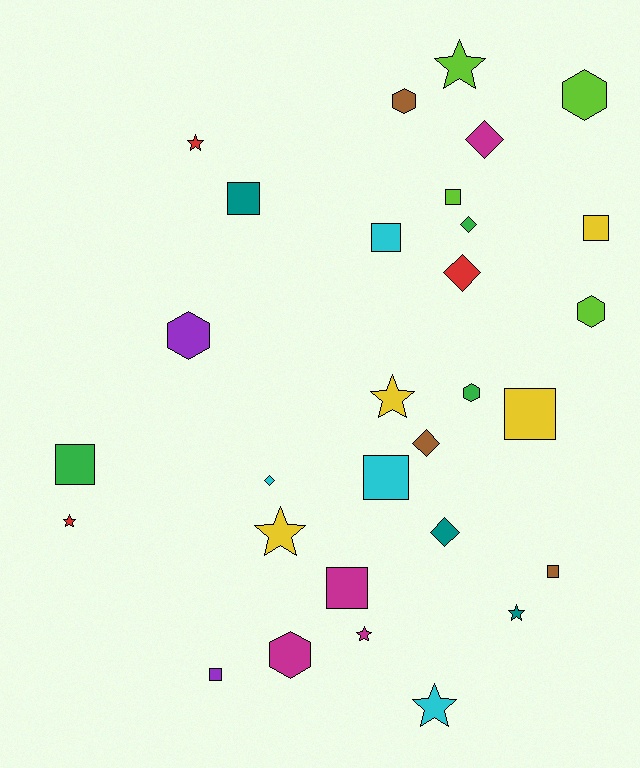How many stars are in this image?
There are 8 stars.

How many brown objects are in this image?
There are 3 brown objects.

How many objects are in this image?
There are 30 objects.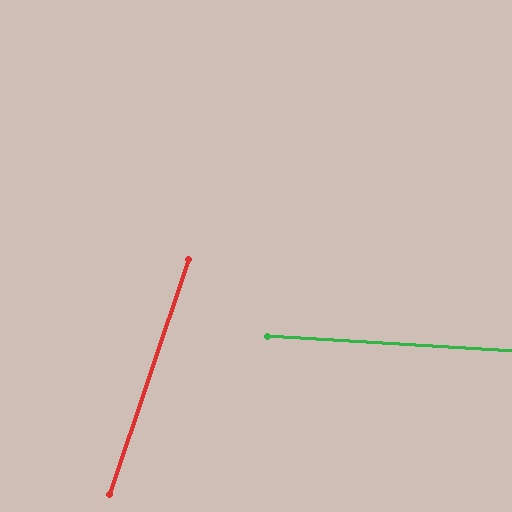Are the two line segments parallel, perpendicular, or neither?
Neither parallel nor perpendicular — they differ by about 75°.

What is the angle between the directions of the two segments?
Approximately 75 degrees.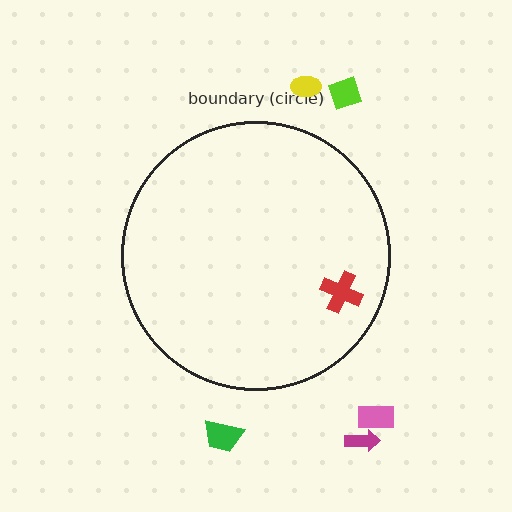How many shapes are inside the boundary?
1 inside, 5 outside.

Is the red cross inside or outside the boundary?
Inside.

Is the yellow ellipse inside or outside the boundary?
Outside.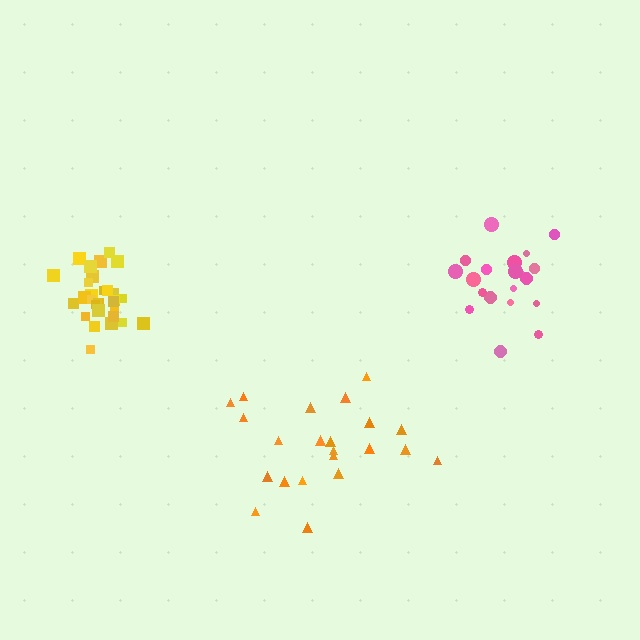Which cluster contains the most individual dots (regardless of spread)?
Yellow (31).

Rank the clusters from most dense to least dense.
yellow, pink, orange.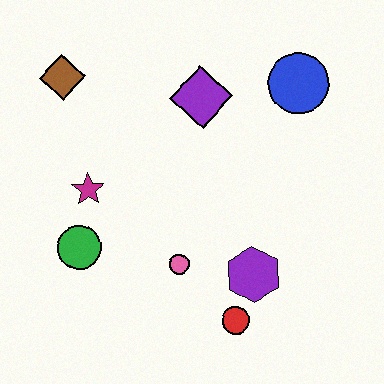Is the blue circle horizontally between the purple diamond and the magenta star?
No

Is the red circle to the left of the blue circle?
Yes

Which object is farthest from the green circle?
The blue circle is farthest from the green circle.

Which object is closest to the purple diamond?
The blue circle is closest to the purple diamond.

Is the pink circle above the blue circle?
No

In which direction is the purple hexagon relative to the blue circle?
The purple hexagon is below the blue circle.